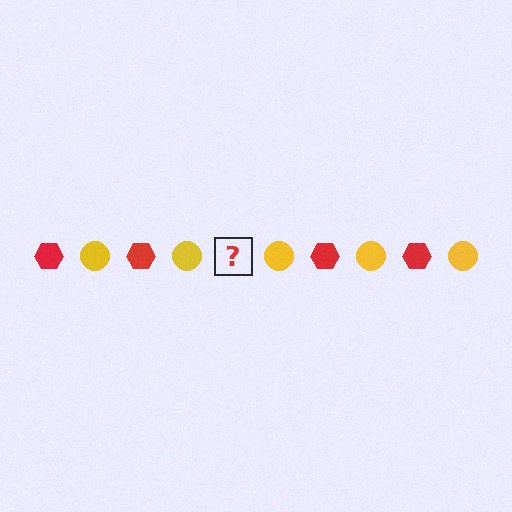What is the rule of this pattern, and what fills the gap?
The rule is that the pattern alternates between red hexagon and yellow circle. The gap should be filled with a red hexagon.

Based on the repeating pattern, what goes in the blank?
The blank should be a red hexagon.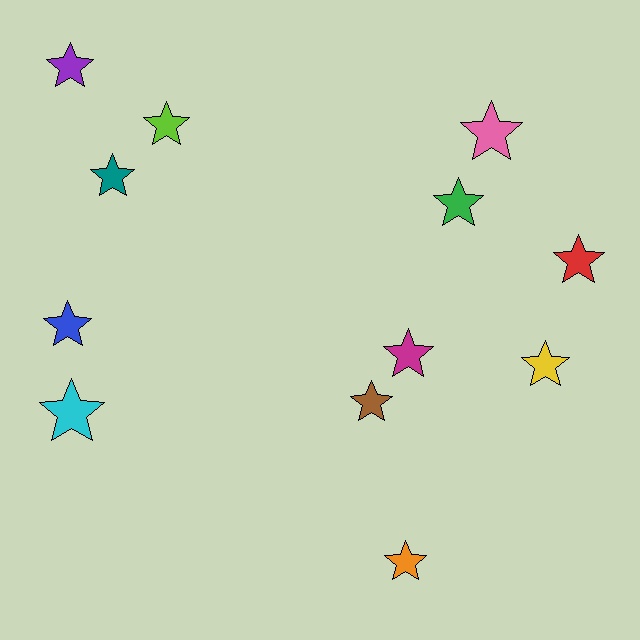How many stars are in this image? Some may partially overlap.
There are 12 stars.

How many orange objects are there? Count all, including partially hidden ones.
There is 1 orange object.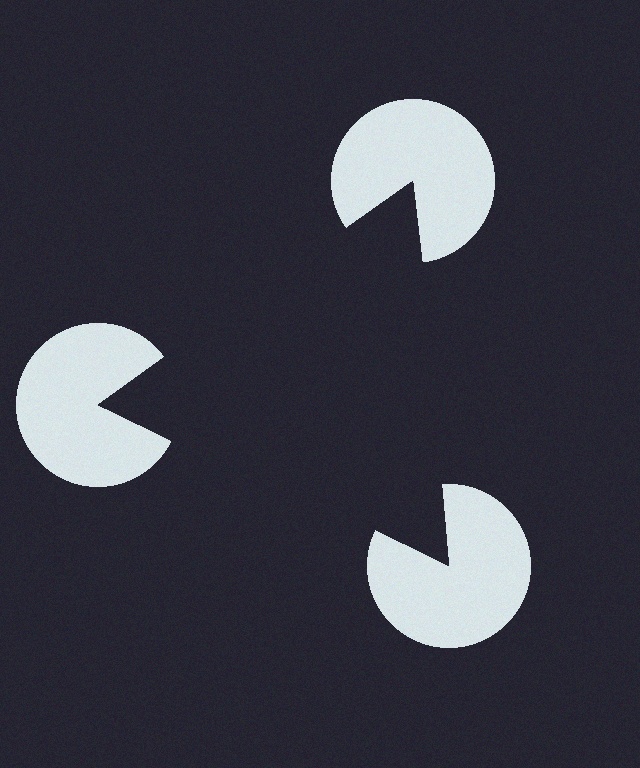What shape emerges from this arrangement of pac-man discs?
An illusory triangle — its edges are inferred from the aligned wedge cuts in the pac-man discs, not physically drawn.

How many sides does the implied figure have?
3 sides.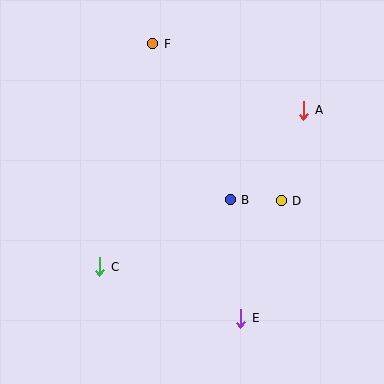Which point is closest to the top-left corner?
Point F is closest to the top-left corner.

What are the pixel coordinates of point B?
Point B is at (230, 200).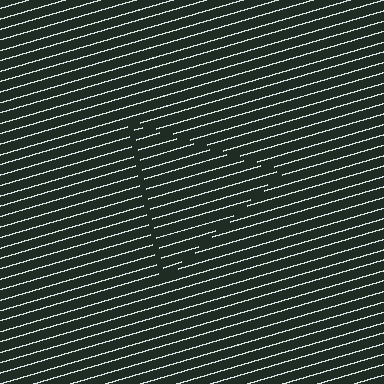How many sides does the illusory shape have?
3 sides — the line-ends trace a triangle.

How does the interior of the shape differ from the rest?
The interior of the shape contains the same grating, shifted by half a period — the contour is defined by the phase discontinuity where line-ends from the inner and outer gratings abut.